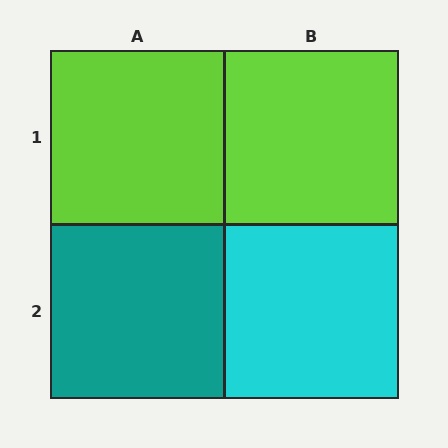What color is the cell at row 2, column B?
Cyan.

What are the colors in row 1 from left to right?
Lime, lime.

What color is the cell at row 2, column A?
Teal.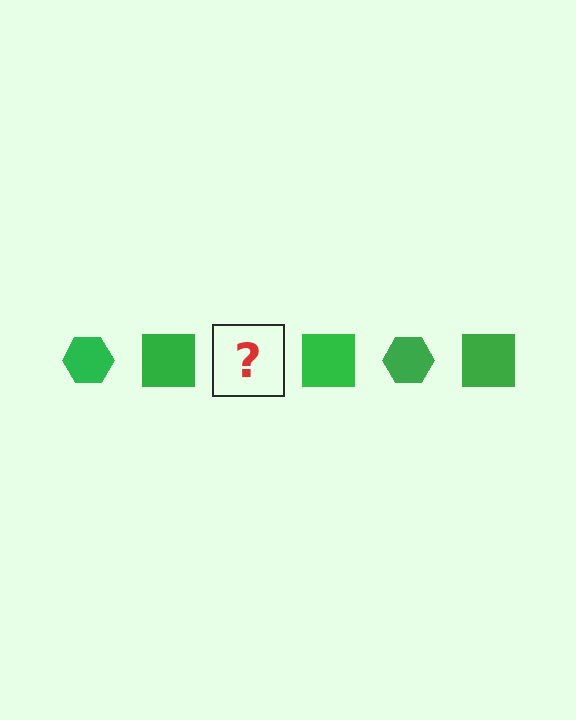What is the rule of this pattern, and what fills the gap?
The rule is that the pattern cycles through hexagon, square shapes in green. The gap should be filled with a green hexagon.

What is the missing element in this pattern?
The missing element is a green hexagon.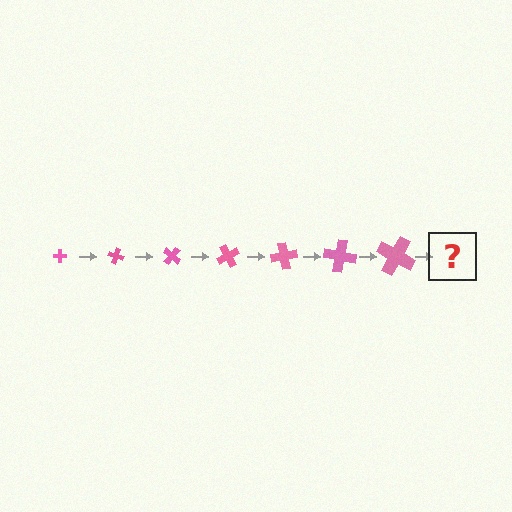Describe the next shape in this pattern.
It should be a cross, larger than the previous one and rotated 140 degrees from the start.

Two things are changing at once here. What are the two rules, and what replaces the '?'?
The two rules are that the cross grows larger each step and it rotates 20 degrees each step. The '?' should be a cross, larger than the previous one and rotated 140 degrees from the start.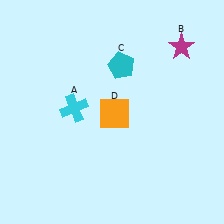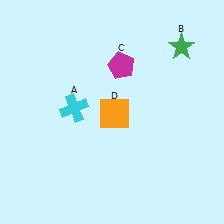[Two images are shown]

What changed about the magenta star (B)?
In Image 1, B is magenta. In Image 2, it changed to green.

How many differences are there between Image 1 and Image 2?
There are 2 differences between the two images.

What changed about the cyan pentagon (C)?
In Image 1, C is cyan. In Image 2, it changed to magenta.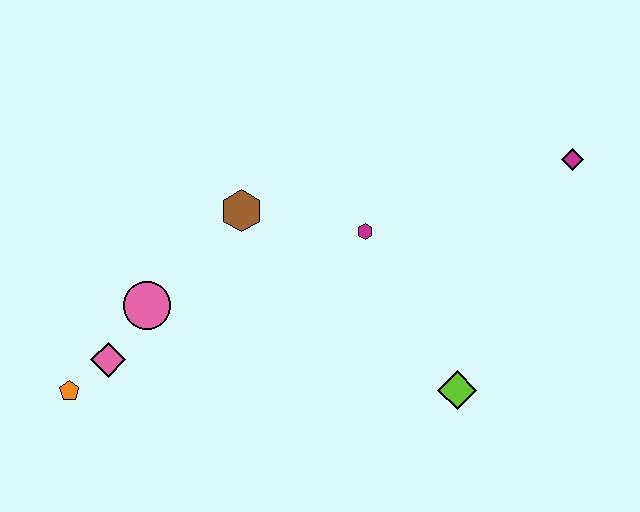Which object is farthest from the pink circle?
The magenta diamond is farthest from the pink circle.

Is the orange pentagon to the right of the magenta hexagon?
No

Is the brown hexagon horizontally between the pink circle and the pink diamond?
No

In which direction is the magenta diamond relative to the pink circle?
The magenta diamond is to the right of the pink circle.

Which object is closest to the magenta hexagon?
The brown hexagon is closest to the magenta hexagon.